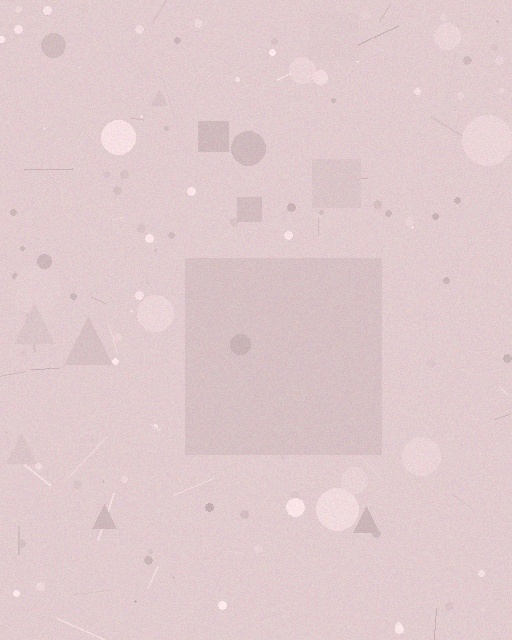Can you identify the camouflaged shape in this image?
The camouflaged shape is a square.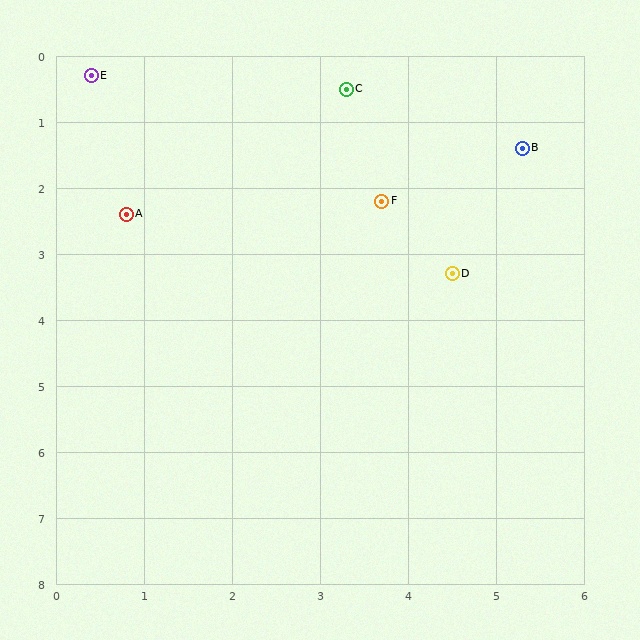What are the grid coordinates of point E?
Point E is at approximately (0.4, 0.3).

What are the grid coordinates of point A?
Point A is at approximately (0.8, 2.4).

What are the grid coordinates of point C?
Point C is at approximately (3.3, 0.5).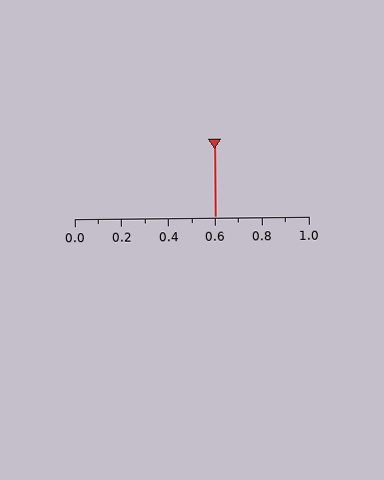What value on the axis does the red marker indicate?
The marker indicates approximately 0.6.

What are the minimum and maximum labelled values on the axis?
The axis runs from 0.0 to 1.0.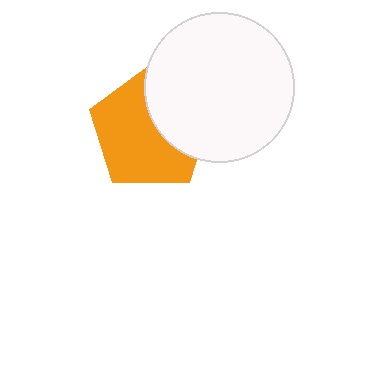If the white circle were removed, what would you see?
You would see the complete orange pentagon.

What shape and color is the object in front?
The object in front is a white circle.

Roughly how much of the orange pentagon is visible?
About half of it is visible (roughly 64%).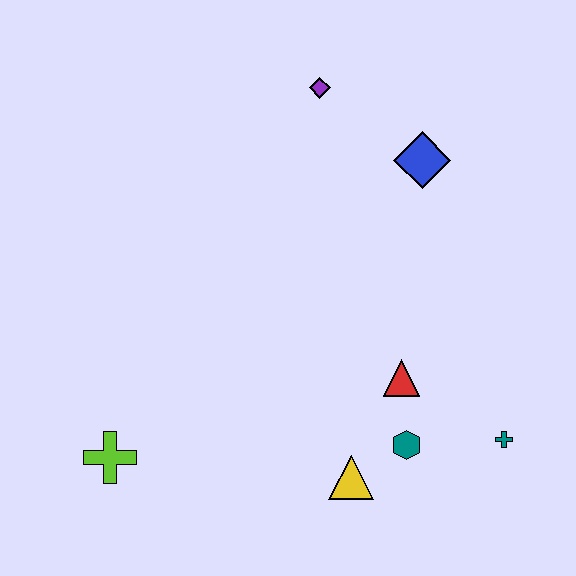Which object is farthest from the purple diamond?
The lime cross is farthest from the purple diamond.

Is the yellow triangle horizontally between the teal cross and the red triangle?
No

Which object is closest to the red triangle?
The teal hexagon is closest to the red triangle.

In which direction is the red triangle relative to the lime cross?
The red triangle is to the right of the lime cross.